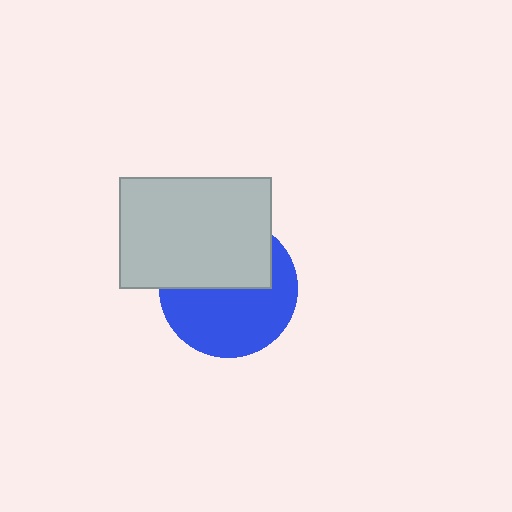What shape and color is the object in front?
The object in front is a light gray rectangle.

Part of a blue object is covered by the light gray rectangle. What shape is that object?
It is a circle.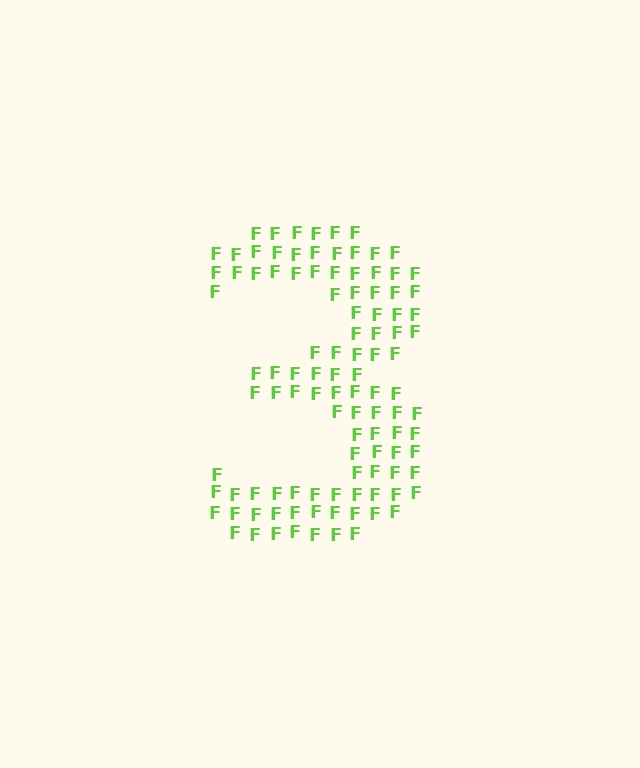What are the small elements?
The small elements are letter F's.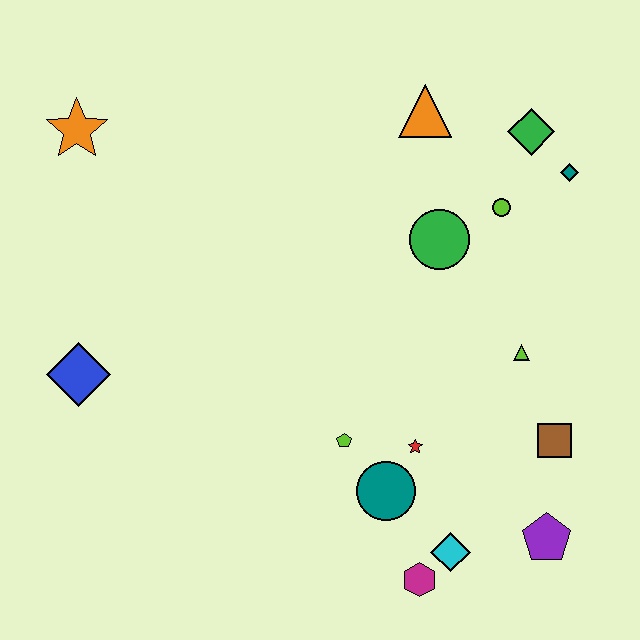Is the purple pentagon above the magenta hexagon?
Yes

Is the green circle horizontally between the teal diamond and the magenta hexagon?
Yes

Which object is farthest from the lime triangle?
The orange star is farthest from the lime triangle.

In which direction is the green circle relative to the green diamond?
The green circle is below the green diamond.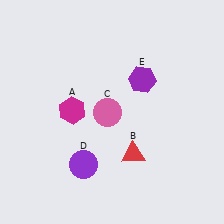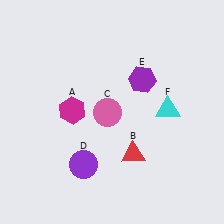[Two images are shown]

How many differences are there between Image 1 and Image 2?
There is 1 difference between the two images.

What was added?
A cyan triangle (F) was added in Image 2.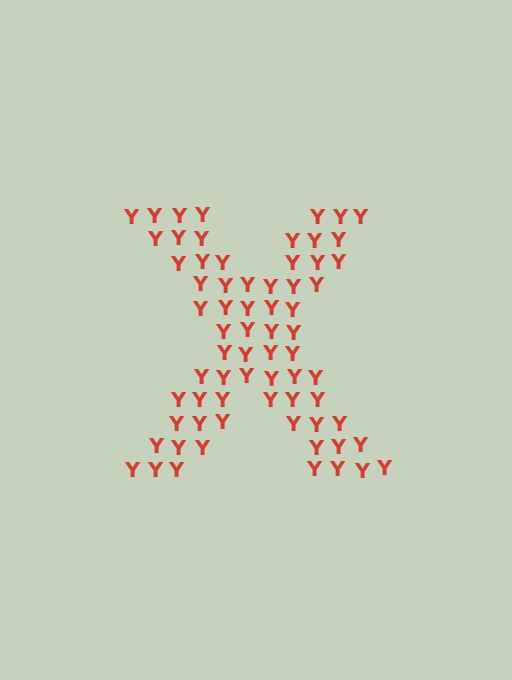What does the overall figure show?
The overall figure shows the letter X.